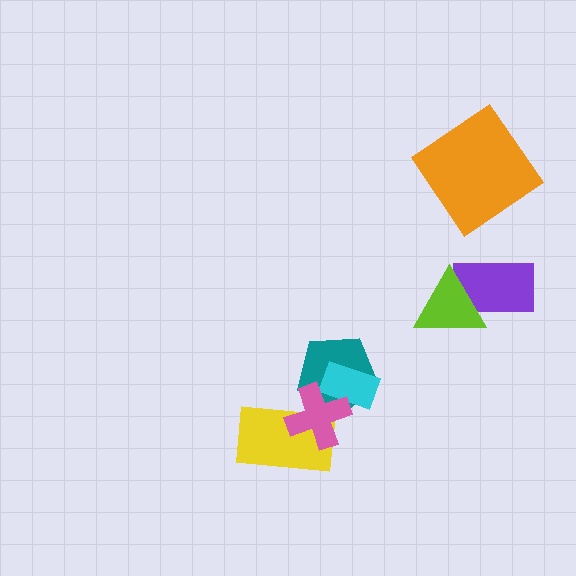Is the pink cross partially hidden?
No, no other shape covers it.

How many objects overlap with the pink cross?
3 objects overlap with the pink cross.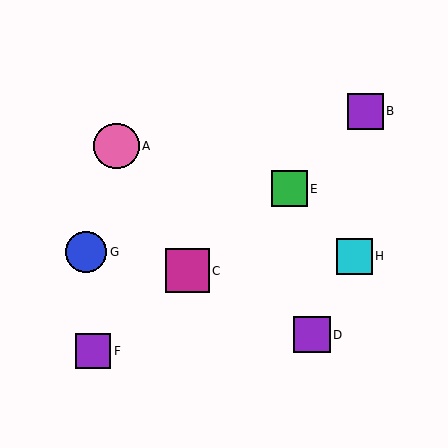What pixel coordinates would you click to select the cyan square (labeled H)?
Click at (354, 256) to select the cyan square H.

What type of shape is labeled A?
Shape A is a pink circle.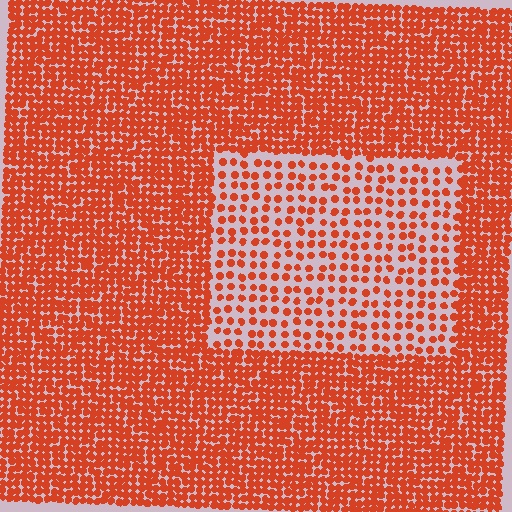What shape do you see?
I see a rectangle.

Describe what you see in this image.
The image contains small red elements arranged at two different densities. A rectangle-shaped region is visible where the elements are less densely packed than the surrounding area.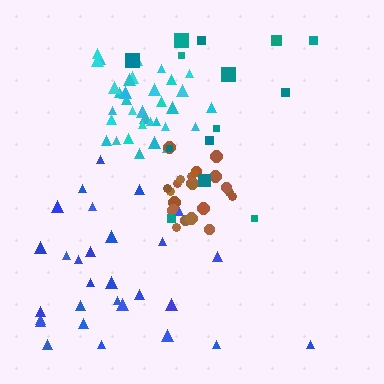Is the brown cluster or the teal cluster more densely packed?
Brown.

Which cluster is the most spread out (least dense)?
Teal.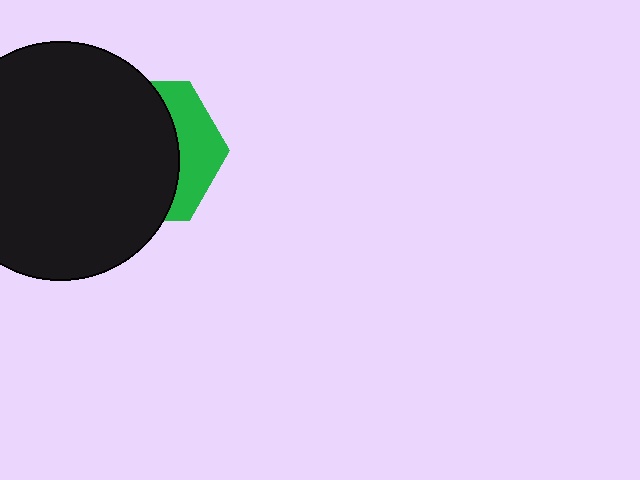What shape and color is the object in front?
The object in front is a black circle.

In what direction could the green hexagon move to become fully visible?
The green hexagon could move right. That would shift it out from behind the black circle entirely.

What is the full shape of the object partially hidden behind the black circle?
The partially hidden object is a green hexagon.